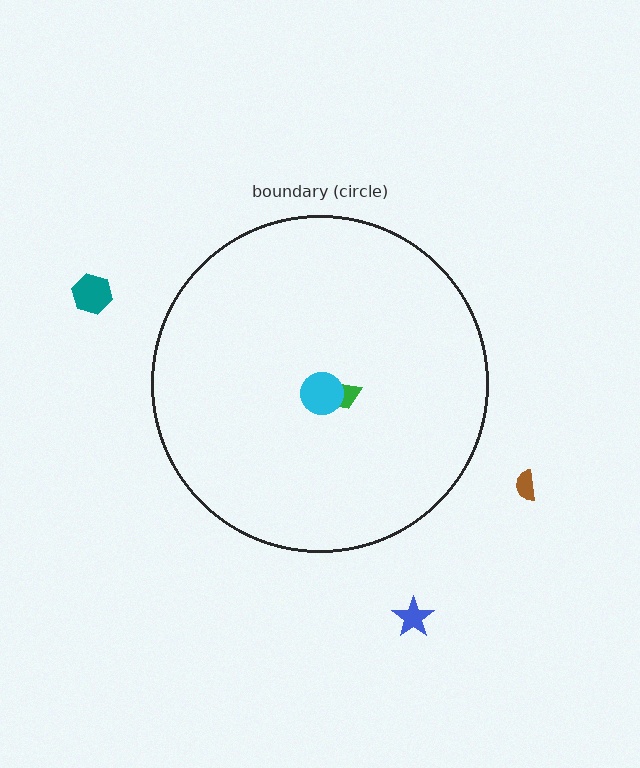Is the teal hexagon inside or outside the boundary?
Outside.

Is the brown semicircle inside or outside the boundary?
Outside.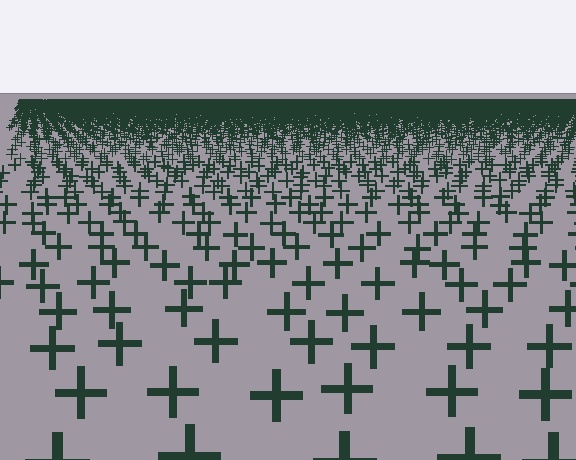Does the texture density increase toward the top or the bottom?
Density increases toward the top.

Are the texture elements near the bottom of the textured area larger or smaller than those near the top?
Larger. Near the bottom, elements are closer to the viewer and appear at a bigger on-screen size.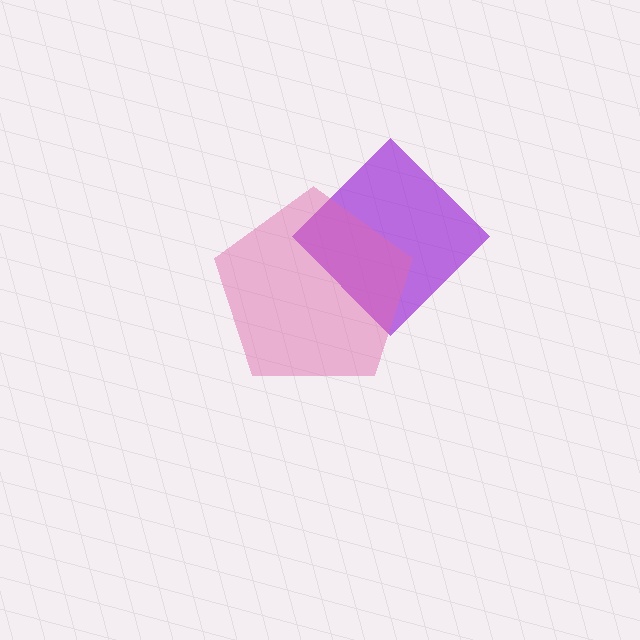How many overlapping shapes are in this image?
There are 2 overlapping shapes in the image.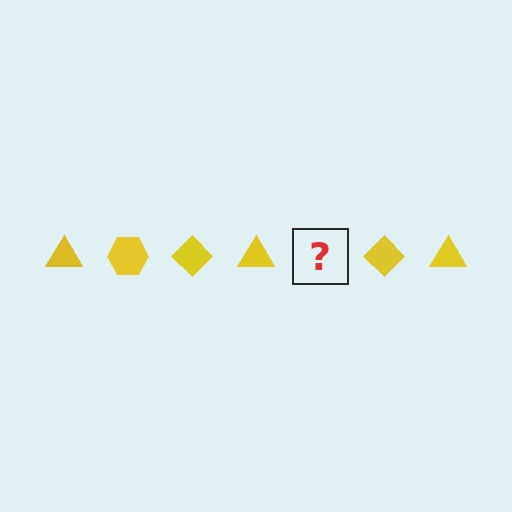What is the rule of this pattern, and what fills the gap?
The rule is that the pattern cycles through triangle, hexagon, diamond shapes in yellow. The gap should be filled with a yellow hexagon.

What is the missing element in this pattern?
The missing element is a yellow hexagon.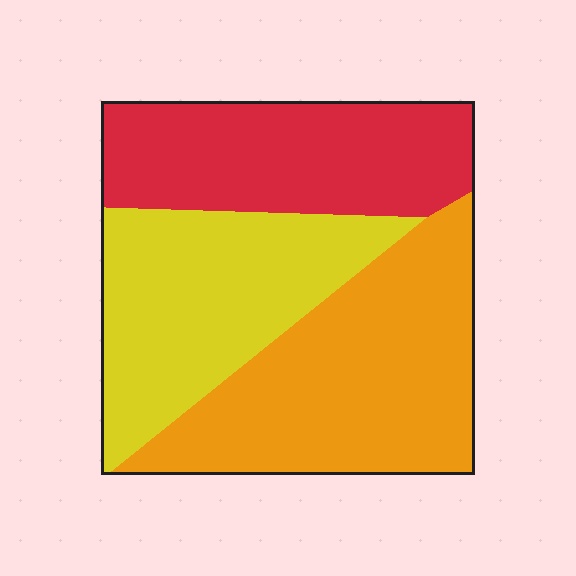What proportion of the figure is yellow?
Yellow covers 32% of the figure.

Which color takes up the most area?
Orange, at roughly 40%.